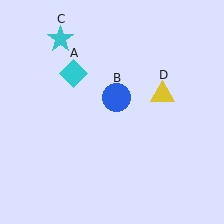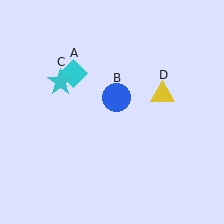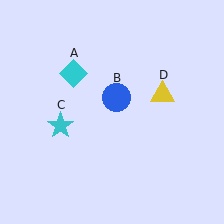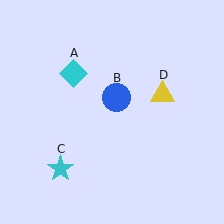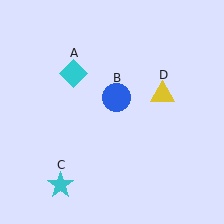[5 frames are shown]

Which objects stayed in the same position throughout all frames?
Cyan diamond (object A) and blue circle (object B) and yellow triangle (object D) remained stationary.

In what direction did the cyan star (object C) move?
The cyan star (object C) moved down.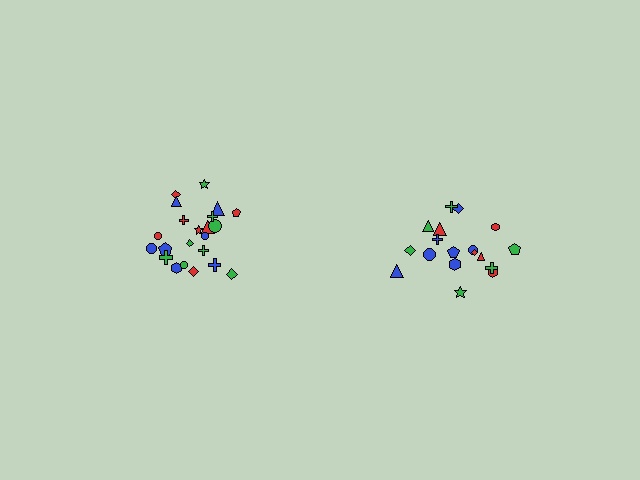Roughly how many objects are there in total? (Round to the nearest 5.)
Roughly 40 objects in total.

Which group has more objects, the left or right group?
The left group.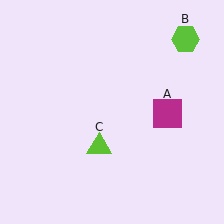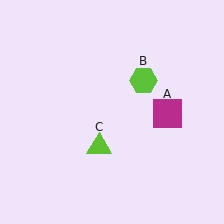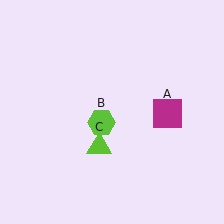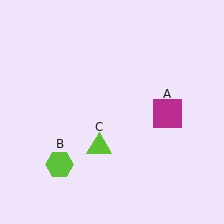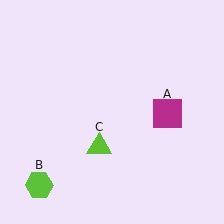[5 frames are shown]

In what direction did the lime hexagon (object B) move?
The lime hexagon (object B) moved down and to the left.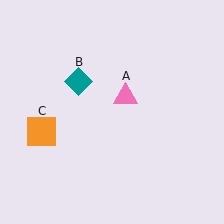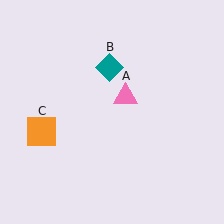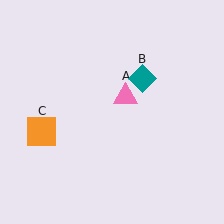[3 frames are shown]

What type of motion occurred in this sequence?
The teal diamond (object B) rotated clockwise around the center of the scene.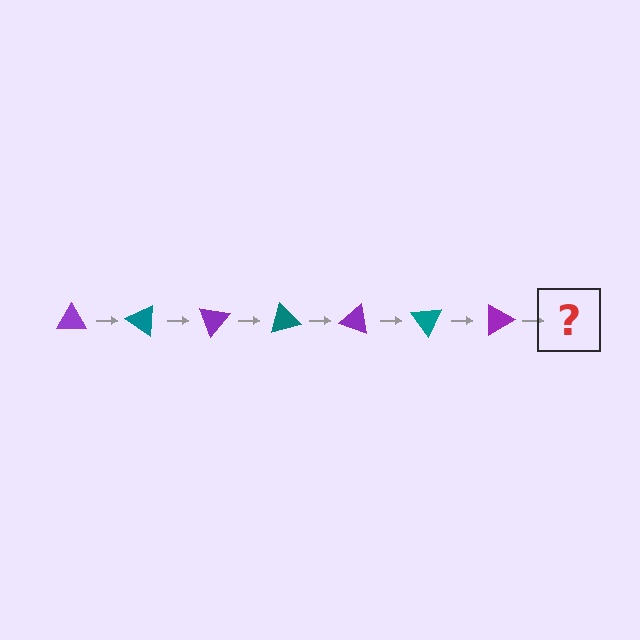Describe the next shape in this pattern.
It should be a teal triangle, rotated 245 degrees from the start.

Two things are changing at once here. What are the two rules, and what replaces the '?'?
The two rules are that it rotates 35 degrees each step and the color cycles through purple and teal. The '?' should be a teal triangle, rotated 245 degrees from the start.